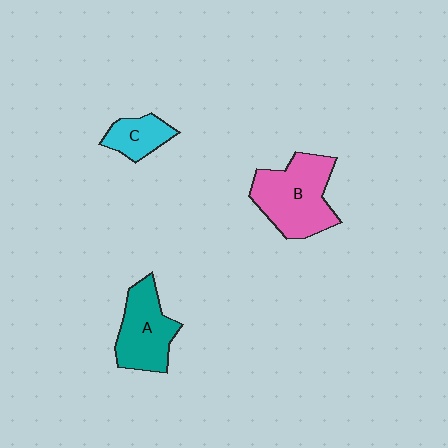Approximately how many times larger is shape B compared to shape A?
Approximately 1.3 times.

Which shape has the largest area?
Shape B (pink).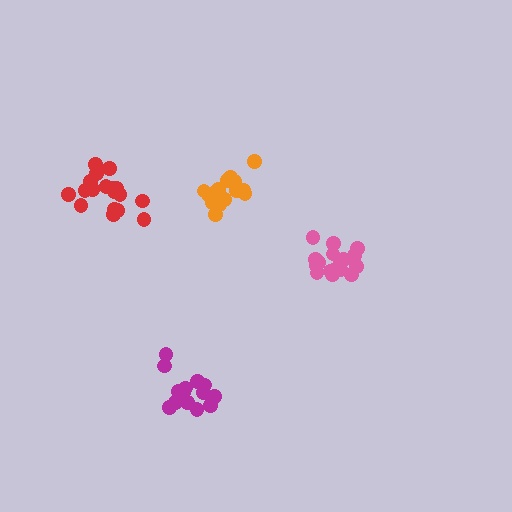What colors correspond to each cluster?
The clusters are colored: orange, magenta, red, pink.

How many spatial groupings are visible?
There are 4 spatial groupings.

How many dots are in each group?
Group 1: 16 dots, Group 2: 14 dots, Group 3: 18 dots, Group 4: 17 dots (65 total).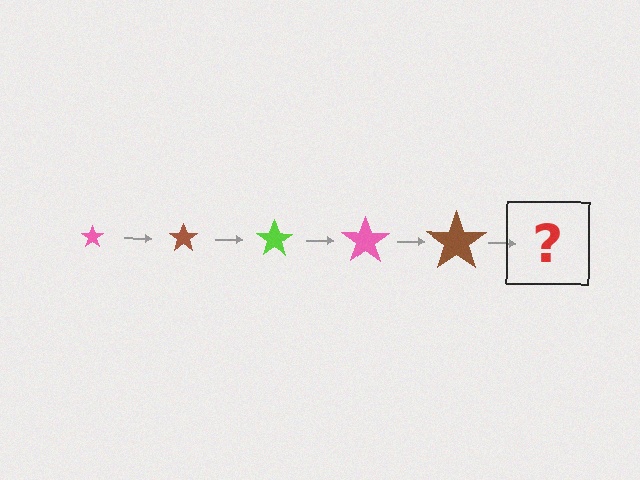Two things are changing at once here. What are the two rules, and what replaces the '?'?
The two rules are that the star grows larger each step and the color cycles through pink, brown, and lime. The '?' should be a lime star, larger than the previous one.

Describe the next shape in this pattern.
It should be a lime star, larger than the previous one.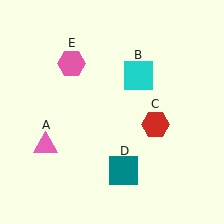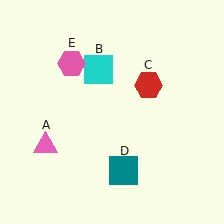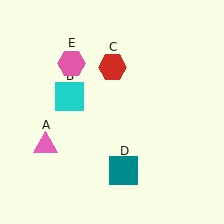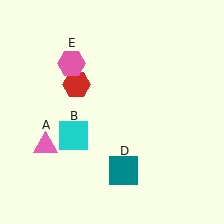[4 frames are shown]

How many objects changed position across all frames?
2 objects changed position: cyan square (object B), red hexagon (object C).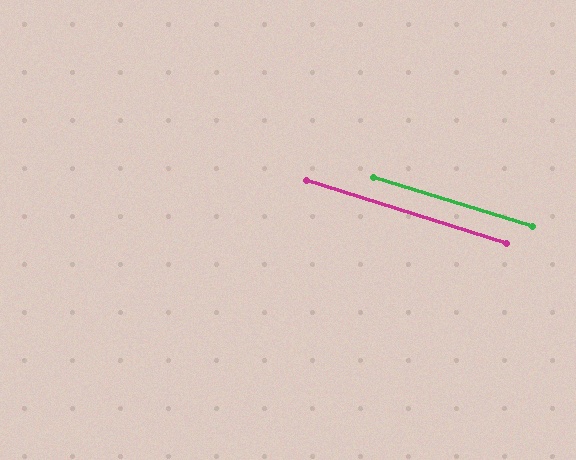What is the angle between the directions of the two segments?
Approximately 0 degrees.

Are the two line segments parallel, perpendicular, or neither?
Parallel — their directions differ by only 0.5°.